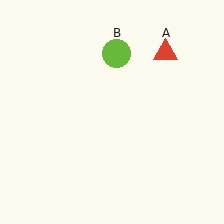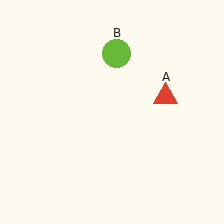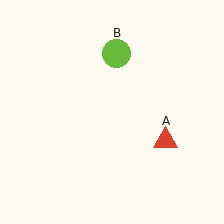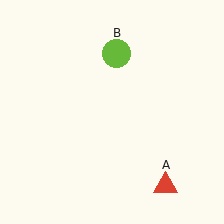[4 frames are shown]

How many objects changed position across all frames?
1 object changed position: red triangle (object A).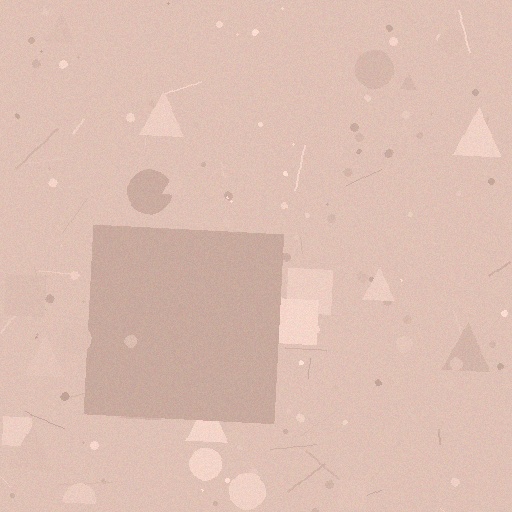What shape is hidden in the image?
A square is hidden in the image.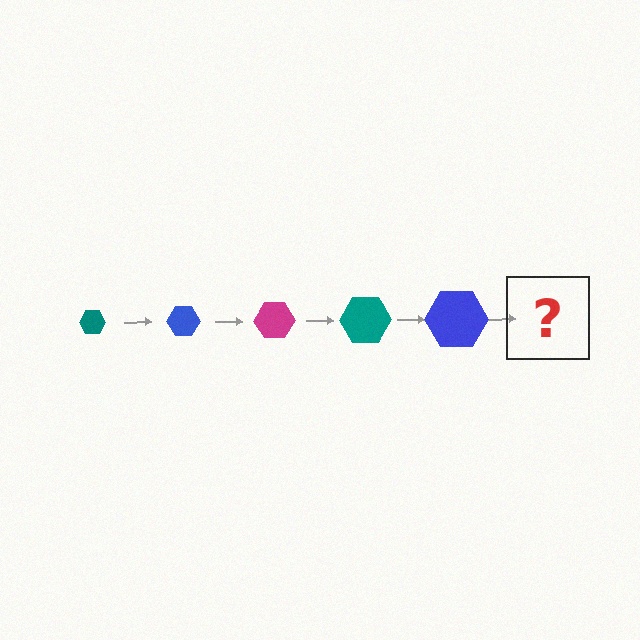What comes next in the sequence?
The next element should be a magenta hexagon, larger than the previous one.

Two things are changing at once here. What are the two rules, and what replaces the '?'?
The two rules are that the hexagon grows larger each step and the color cycles through teal, blue, and magenta. The '?' should be a magenta hexagon, larger than the previous one.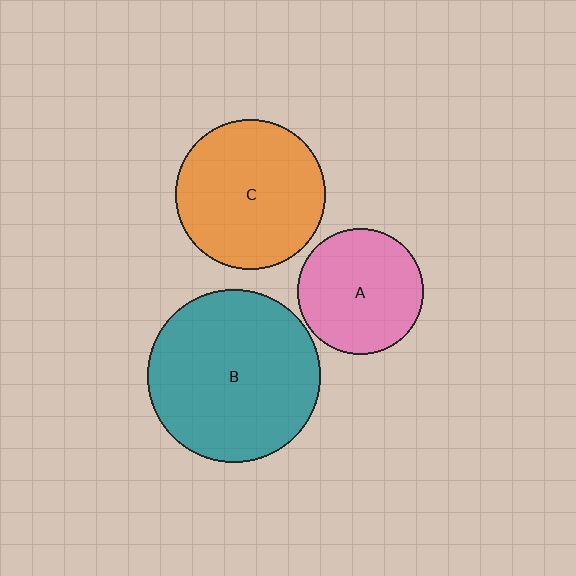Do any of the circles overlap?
No, none of the circles overlap.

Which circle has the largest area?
Circle B (teal).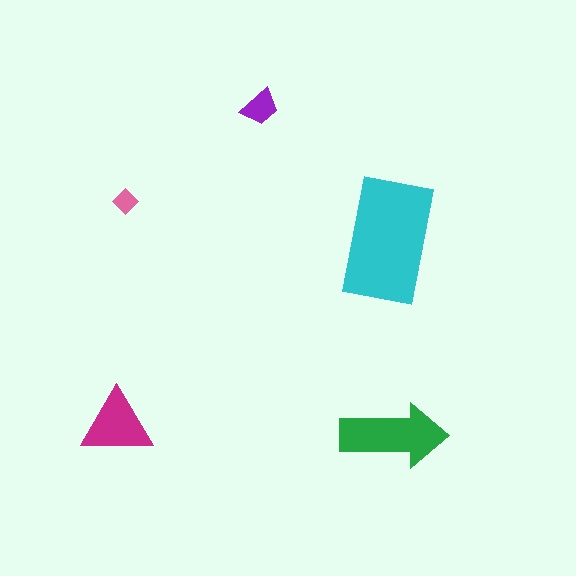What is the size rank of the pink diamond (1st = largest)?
5th.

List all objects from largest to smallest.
The cyan rectangle, the green arrow, the magenta triangle, the purple trapezoid, the pink diamond.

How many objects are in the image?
There are 5 objects in the image.